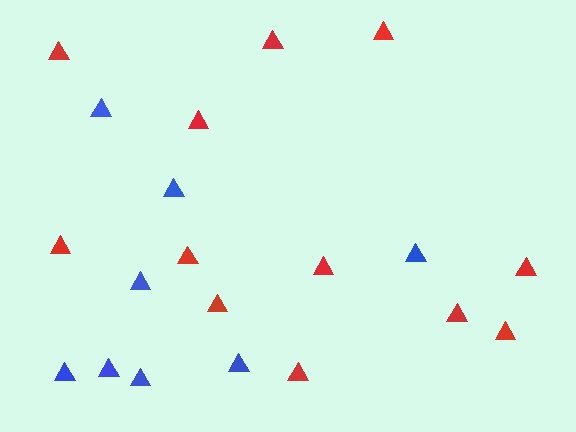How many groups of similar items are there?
There are 2 groups: one group of blue triangles (8) and one group of red triangles (12).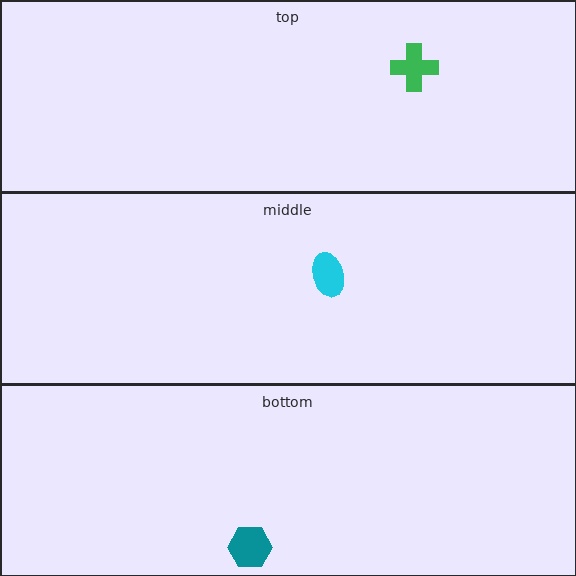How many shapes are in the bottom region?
1.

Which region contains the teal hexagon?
The bottom region.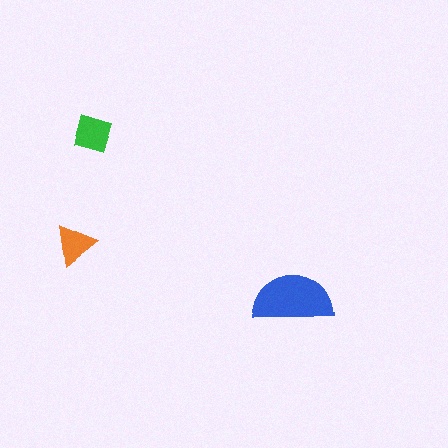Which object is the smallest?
The orange triangle.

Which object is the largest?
The blue semicircle.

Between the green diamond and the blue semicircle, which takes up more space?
The blue semicircle.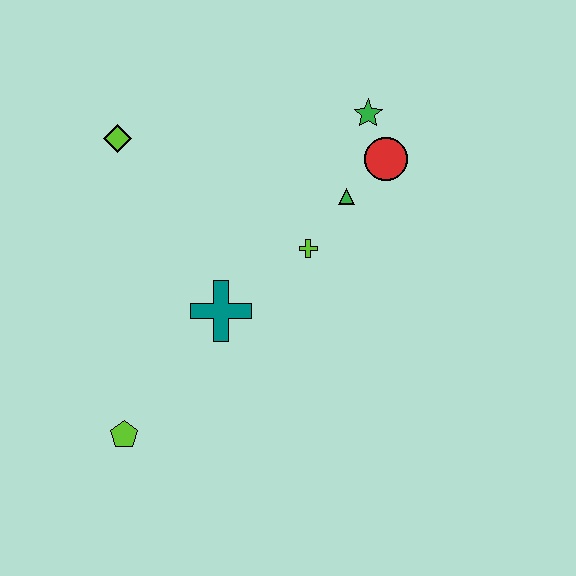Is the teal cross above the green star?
No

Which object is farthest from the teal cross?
The green star is farthest from the teal cross.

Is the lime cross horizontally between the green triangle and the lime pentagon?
Yes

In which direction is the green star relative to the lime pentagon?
The green star is above the lime pentagon.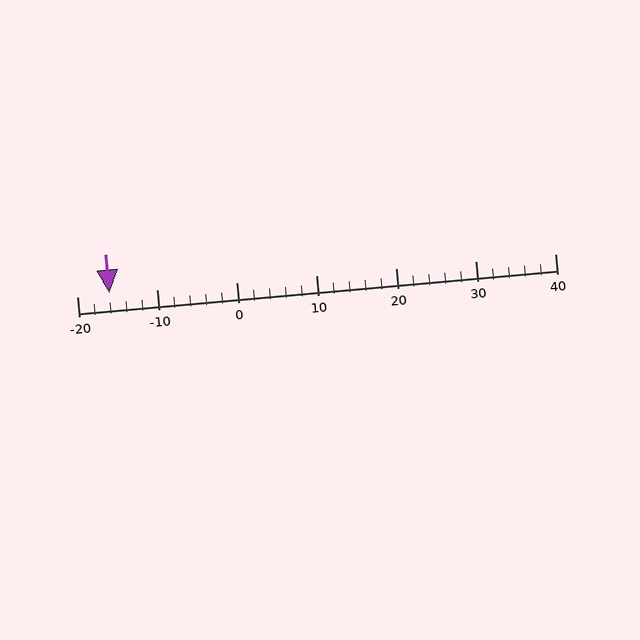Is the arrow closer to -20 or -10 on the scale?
The arrow is closer to -20.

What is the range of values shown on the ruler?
The ruler shows values from -20 to 40.